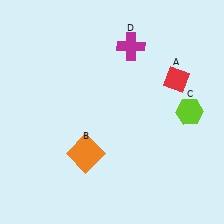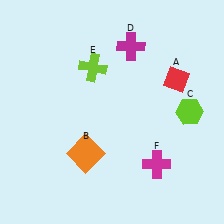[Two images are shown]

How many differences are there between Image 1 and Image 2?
There are 2 differences between the two images.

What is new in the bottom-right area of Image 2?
A magenta cross (F) was added in the bottom-right area of Image 2.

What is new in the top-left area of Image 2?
A lime cross (E) was added in the top-left area of Image 2.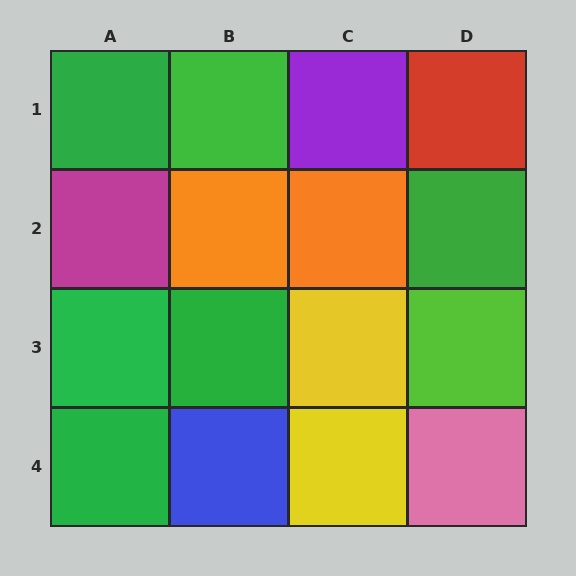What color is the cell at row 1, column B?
Green.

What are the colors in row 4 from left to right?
Green, blue, yellow, pink.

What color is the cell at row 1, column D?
Red.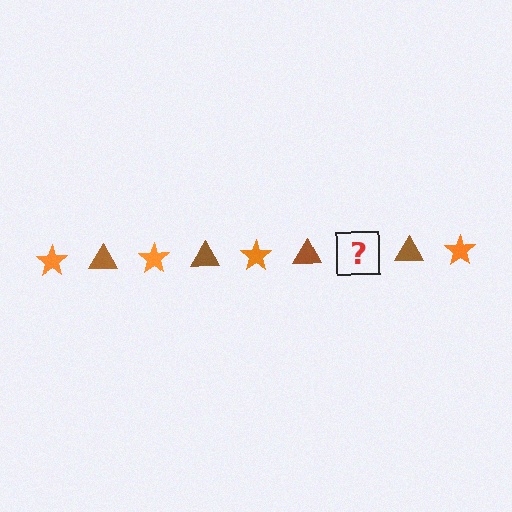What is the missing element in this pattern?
The missing element is an orange star.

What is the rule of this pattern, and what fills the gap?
The rule is that the pattern alternates between orange star and brown triangle. The gap should be filled with an orange star.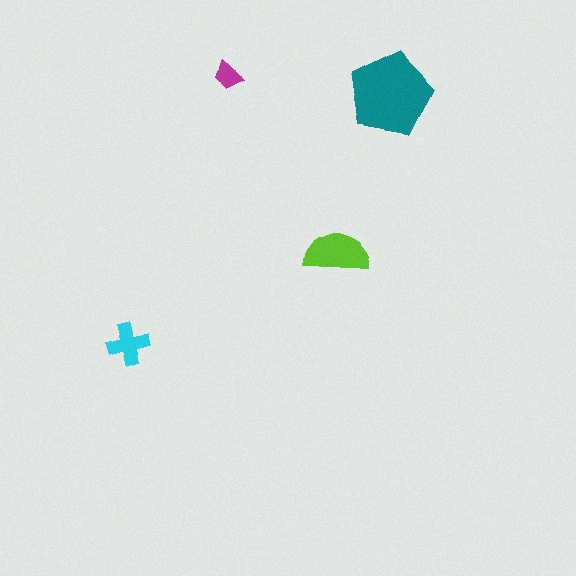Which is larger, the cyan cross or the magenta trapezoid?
The cyan cross.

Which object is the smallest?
The magenta trapezoid.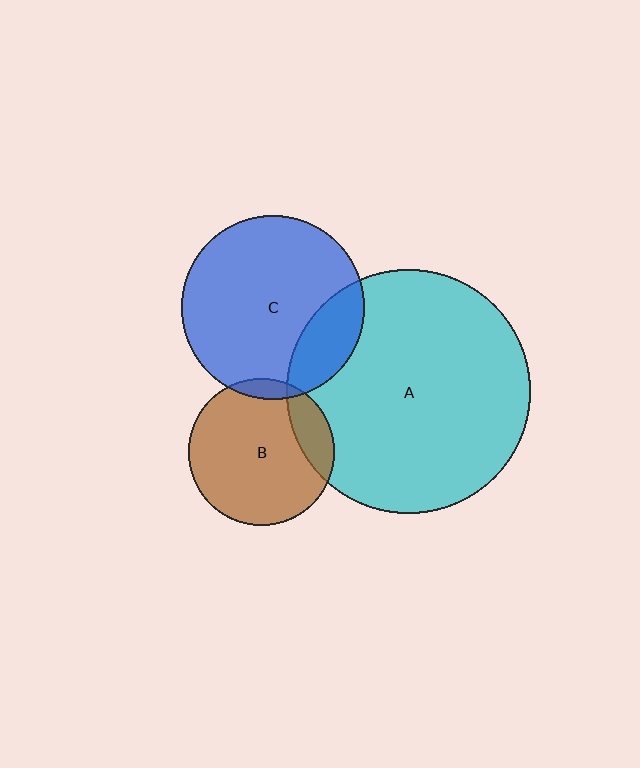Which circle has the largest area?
Circle A (cyan).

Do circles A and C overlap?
Yes.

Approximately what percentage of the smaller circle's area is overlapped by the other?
Approximately 20%.